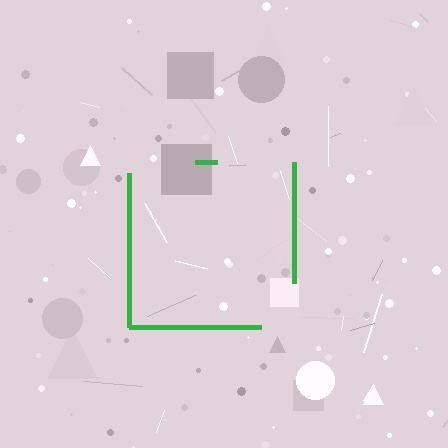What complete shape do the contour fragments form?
The contour fragments form a square.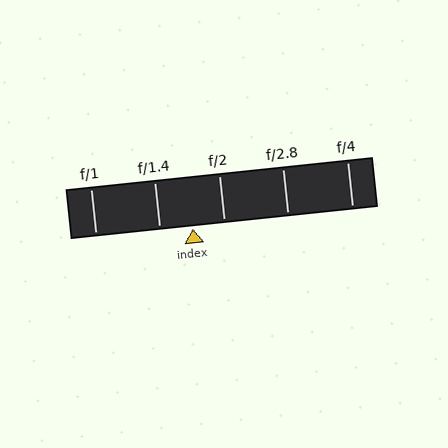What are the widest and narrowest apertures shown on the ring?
The widest aperture shown is f/1 and the narrowest is f/4.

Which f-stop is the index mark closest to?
The index mark is closest to f/2.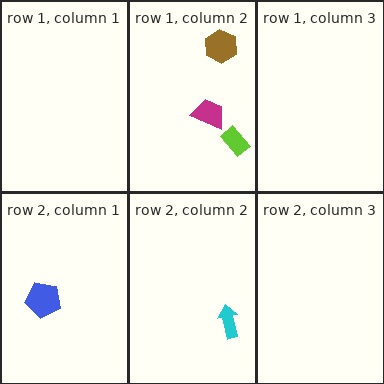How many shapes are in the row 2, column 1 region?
1.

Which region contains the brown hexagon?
The row 1, column 2 region.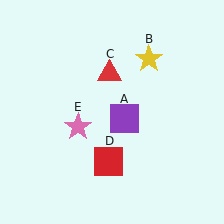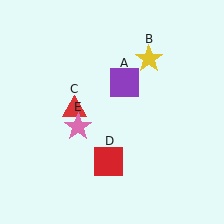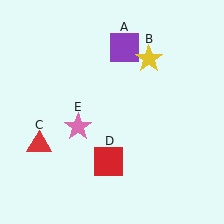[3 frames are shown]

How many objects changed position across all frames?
2 objects changed position: purple square (object A), red triangle (object C).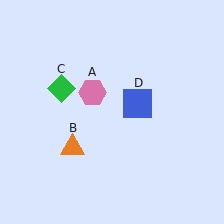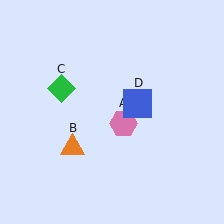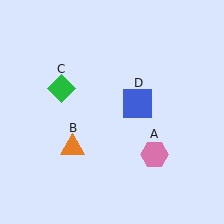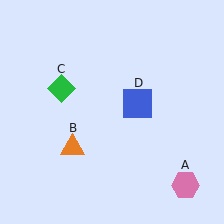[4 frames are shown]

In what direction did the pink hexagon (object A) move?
The pink hexagon (object A) moved down and to the right.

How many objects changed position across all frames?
1 object changed position: pink hexagon (object A).